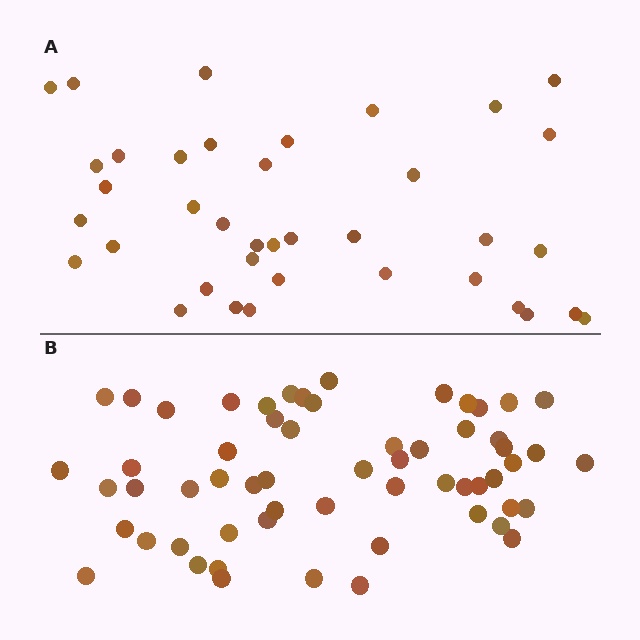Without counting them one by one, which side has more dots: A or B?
Region B (the bottom region) has more dots.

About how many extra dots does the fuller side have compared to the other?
Region B has approximately 20 more dots than region A.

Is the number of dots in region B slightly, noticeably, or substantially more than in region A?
Region B has substantially more. The ratio is roughly 1.6 to 1.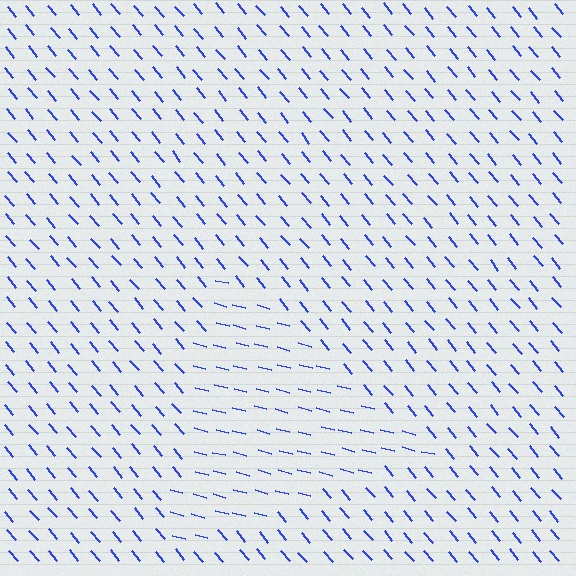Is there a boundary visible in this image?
Yes, there is a texture boundary formed by a change in line orientation.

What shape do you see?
I see a triangle.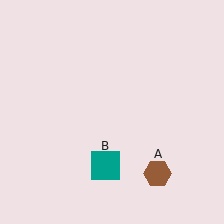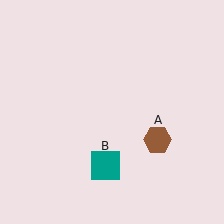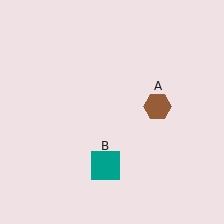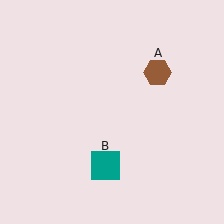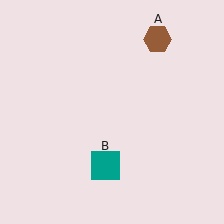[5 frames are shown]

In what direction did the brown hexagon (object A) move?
The brown hexagon (object A) moved up.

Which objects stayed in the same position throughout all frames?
Teal square (object B) remained stationary.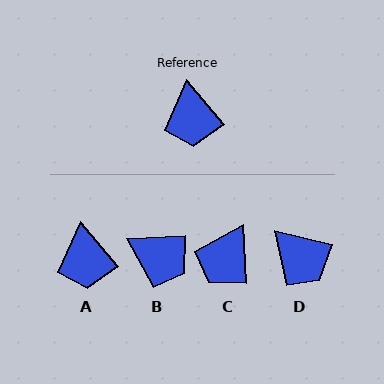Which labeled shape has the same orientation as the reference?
A.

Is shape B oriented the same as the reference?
No, it is off by about 53 degrees.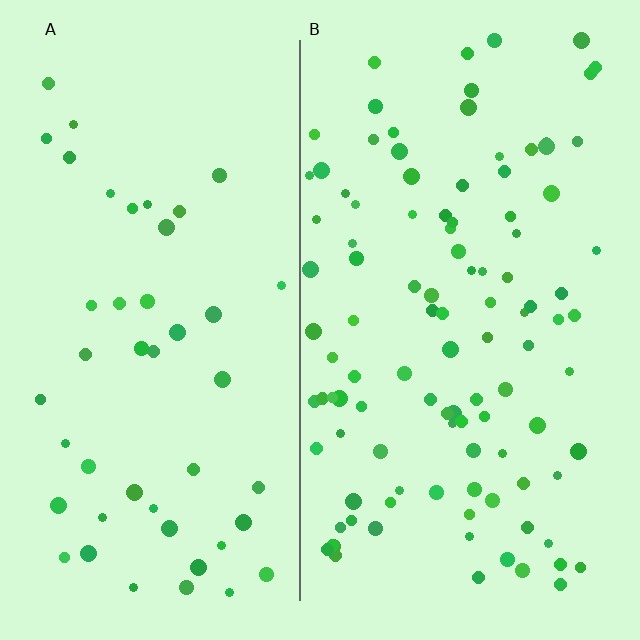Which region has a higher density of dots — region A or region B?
B (the right).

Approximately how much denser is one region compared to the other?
Approximately 2.3× — region B over region A.